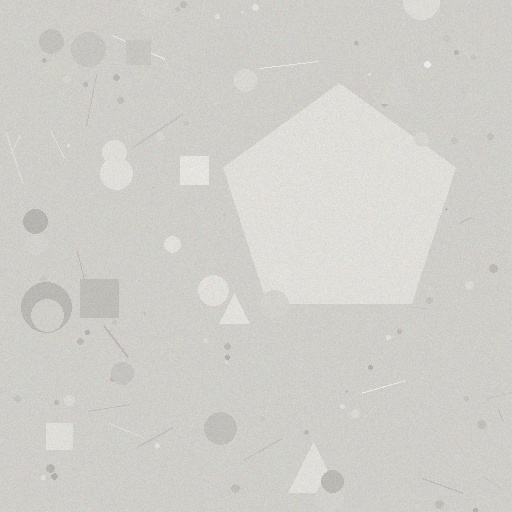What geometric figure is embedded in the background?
A pentagon is embedded in the background.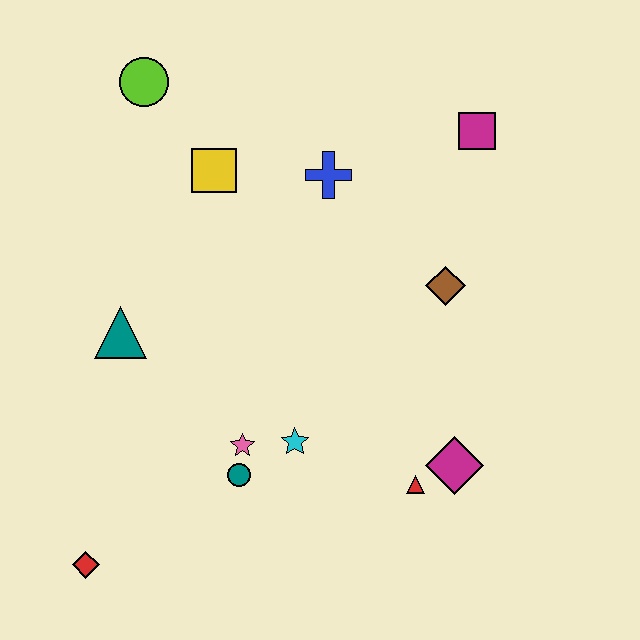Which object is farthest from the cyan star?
The lime circle is farthest from the cyan star.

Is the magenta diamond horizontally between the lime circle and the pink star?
No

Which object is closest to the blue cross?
The yellow square is closest to the blue cross.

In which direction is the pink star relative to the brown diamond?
The pink star is to the left of the brown diamond.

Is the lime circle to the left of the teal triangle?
No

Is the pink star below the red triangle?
No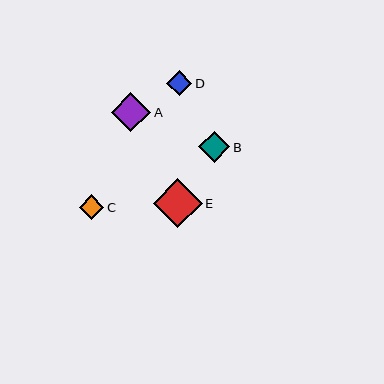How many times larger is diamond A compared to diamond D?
Diamond A is approximately 1.6 times the size of diamond D.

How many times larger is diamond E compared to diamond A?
Diamond E is approximately 1.2 times the size of diamond A.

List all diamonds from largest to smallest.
From largest to smallest: E, A, B, D, C.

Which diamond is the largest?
Diamond E is the largest with a size of approximately 49 pixels.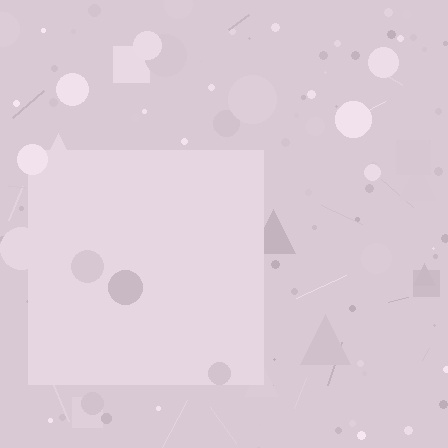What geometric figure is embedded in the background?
A square is embedded in the background.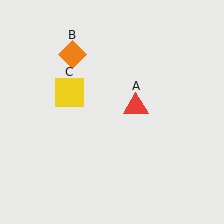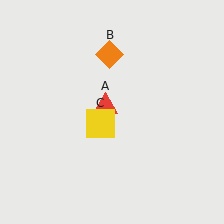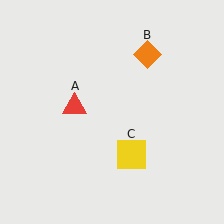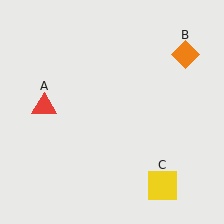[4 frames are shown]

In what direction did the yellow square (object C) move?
The yellow square (object C) moved down and to the right.